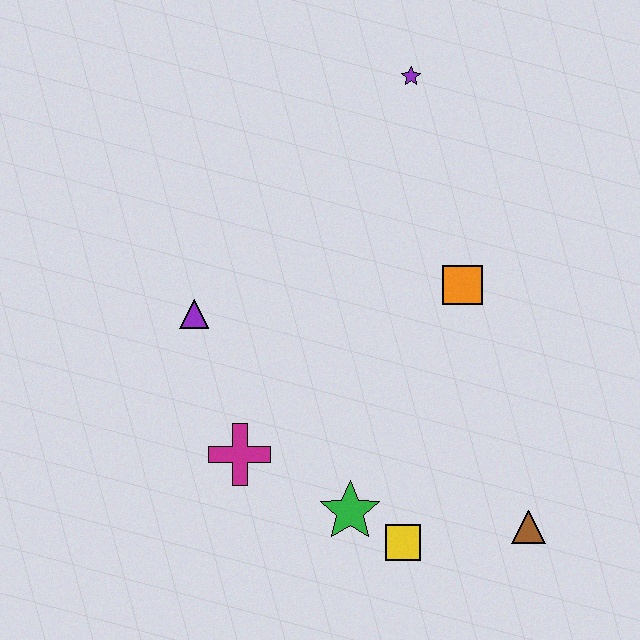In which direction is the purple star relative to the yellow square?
The purple star is above the yellow square.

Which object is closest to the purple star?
The orange square is closest to the purple star.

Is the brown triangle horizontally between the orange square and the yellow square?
No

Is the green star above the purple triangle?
No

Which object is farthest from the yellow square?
The purple star is farthest from the yellow square.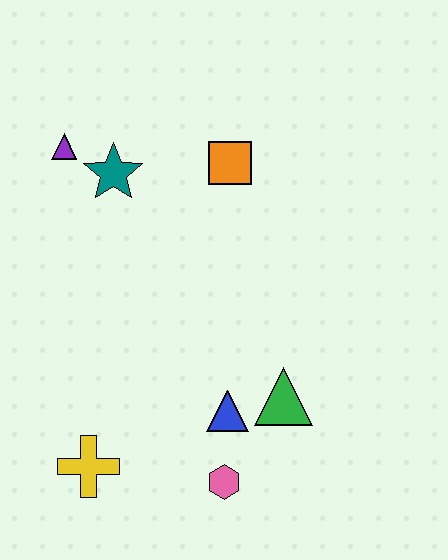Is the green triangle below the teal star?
Yes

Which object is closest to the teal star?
The purple triangle is closest to the teal star.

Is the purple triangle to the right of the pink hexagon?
No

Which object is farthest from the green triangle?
The purple triangle is farthest from the green triangle.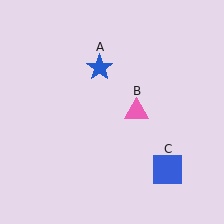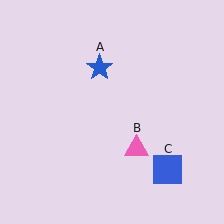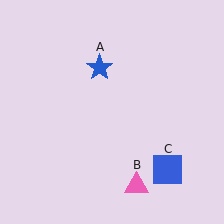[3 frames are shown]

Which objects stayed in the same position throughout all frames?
Blue star (object A) and blue square (object C) remained stationary.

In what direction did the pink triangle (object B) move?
The pink triangle (object B) moved down.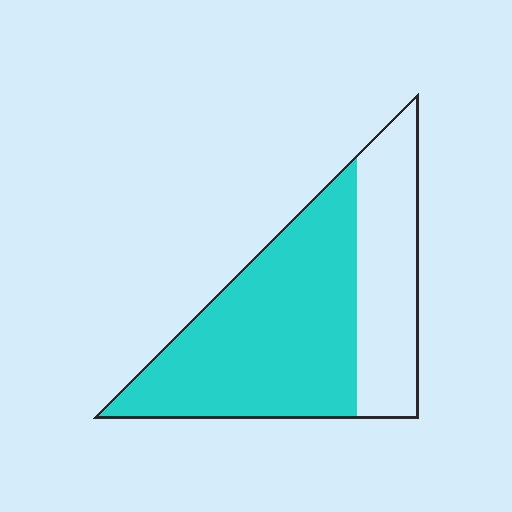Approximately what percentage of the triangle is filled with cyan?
Approximately 65%.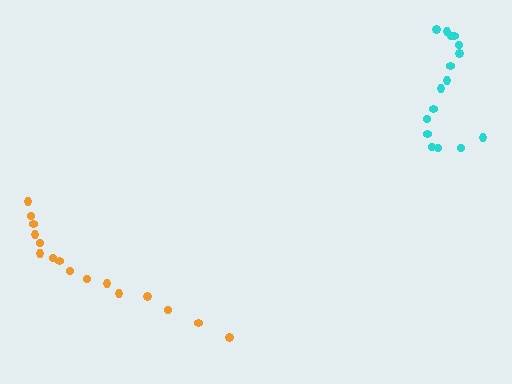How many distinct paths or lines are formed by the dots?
There are 2 distinct paths.